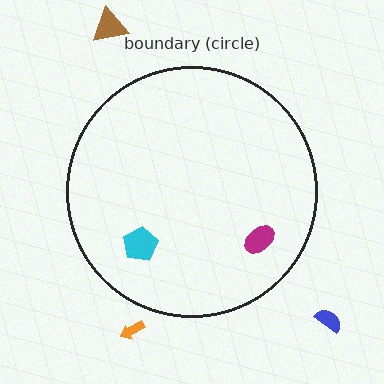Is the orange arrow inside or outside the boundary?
Outside.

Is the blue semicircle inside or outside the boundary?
Outside.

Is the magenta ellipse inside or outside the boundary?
Inside.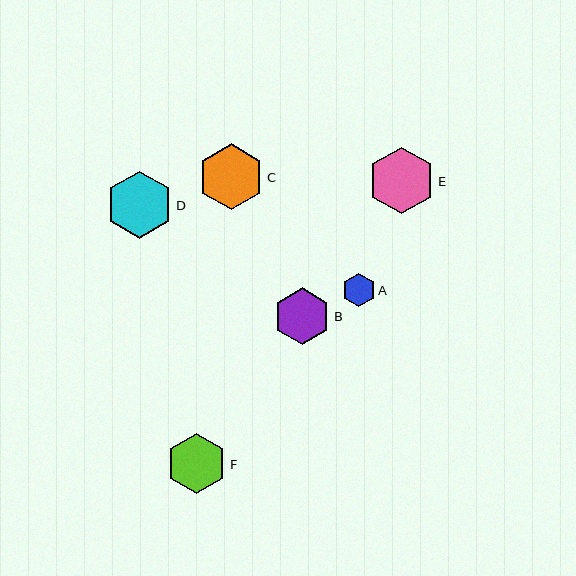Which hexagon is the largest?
Hexagon D is the largest with a size of approximately 67 pixels.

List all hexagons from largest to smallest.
From largest to smallest: D, E, C, F, B, A.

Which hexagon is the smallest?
Hexagon A is the smallest with a size of approximately 33 pixels.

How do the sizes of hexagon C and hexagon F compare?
Hexagon C and hexagon F are approximately the same size.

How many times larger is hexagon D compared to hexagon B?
Hexagon D is approximately 1.2 times the size of hexagon B.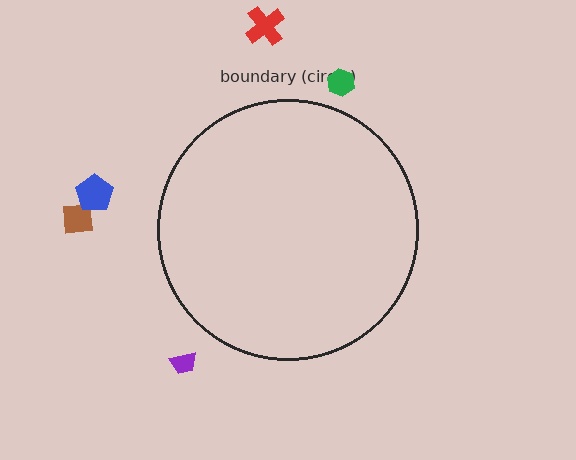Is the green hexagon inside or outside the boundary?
Outside.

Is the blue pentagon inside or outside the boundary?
Outside.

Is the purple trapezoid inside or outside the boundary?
Outside.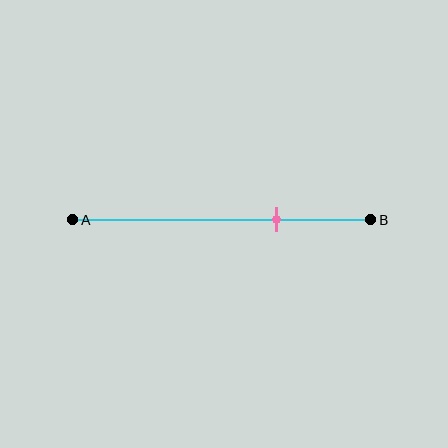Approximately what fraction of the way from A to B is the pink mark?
The pink mark is approximately 70% of the way from A to B.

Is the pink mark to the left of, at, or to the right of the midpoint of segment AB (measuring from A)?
The pink mark is to the right of the midpoint of segment AB.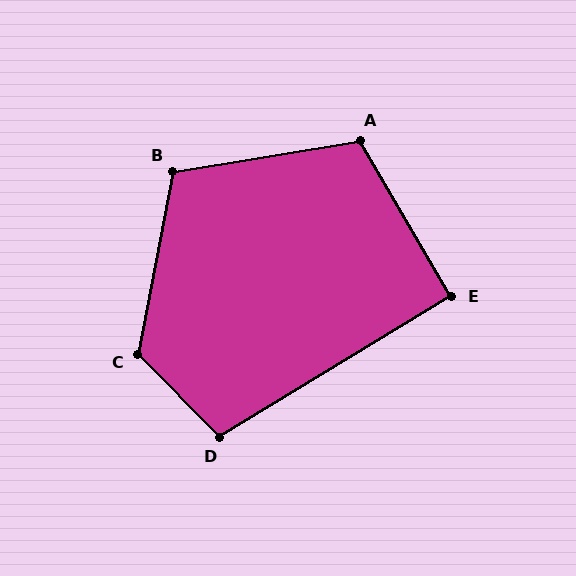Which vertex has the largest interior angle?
C, at approximately 125 degrees.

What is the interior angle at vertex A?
Approximately 111 degrees (obtuse).